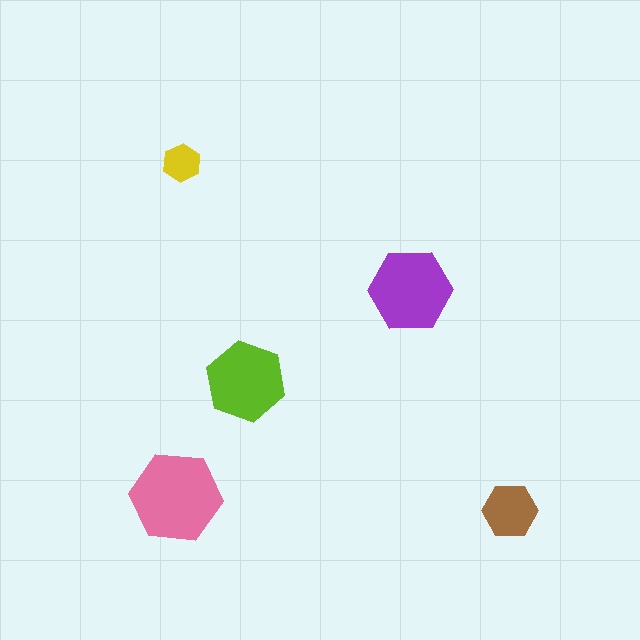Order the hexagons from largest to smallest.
the pink one, the purple one, the lime one, the brown one, the yellow one.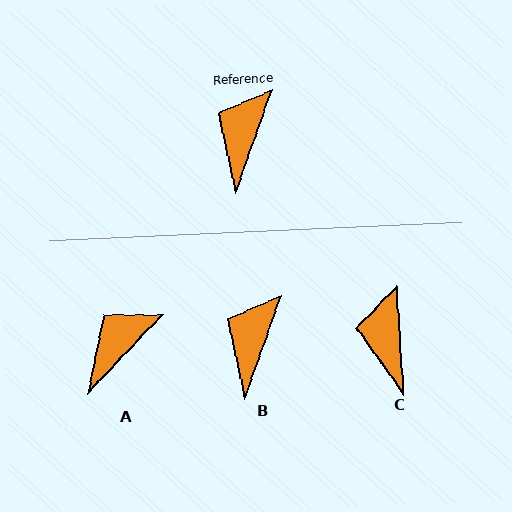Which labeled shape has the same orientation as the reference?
B.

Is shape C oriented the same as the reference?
No, it is off by about 23 degrees.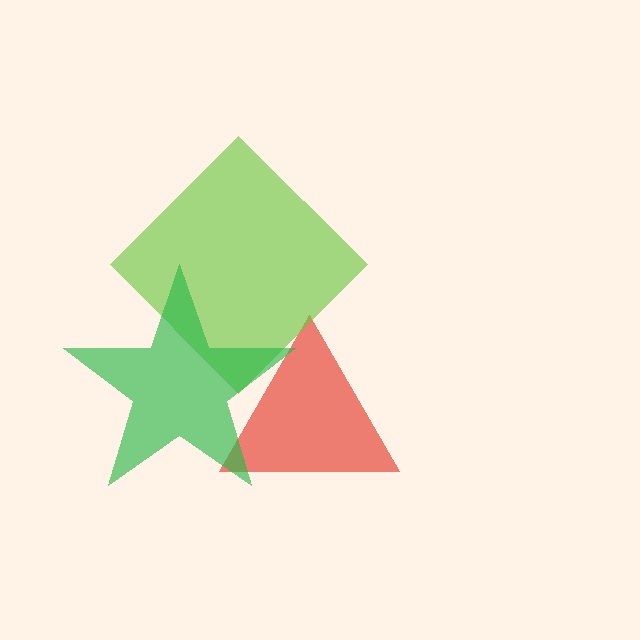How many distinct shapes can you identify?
There are 3 distinct shapes: a red triangle, a lime diamond, a green star.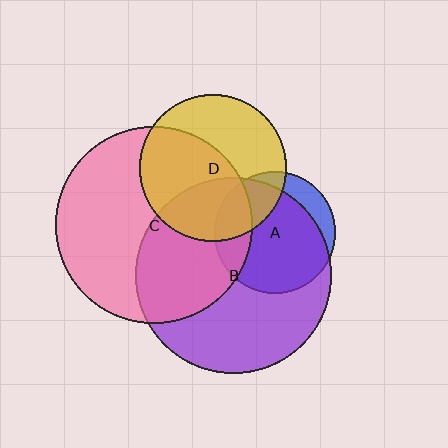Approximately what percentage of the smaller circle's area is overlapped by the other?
Approximately 35%.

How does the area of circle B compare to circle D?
Approximately 1.8 times.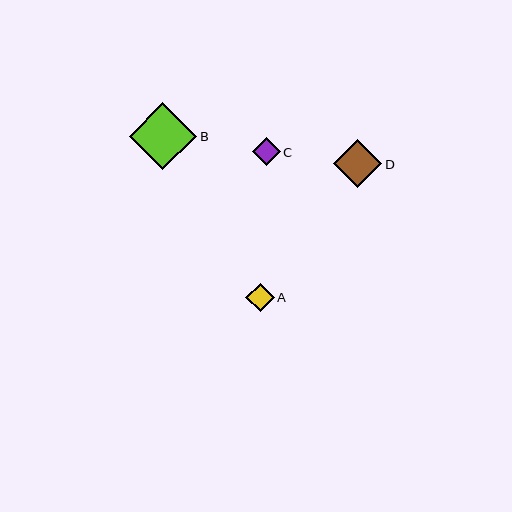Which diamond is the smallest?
Diamond C is the smallest with a size of approximately 28 pixels.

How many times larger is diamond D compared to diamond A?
Diamond D is approximately 1.7 times the size of diamond A.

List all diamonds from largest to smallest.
From largest to smallest: B, D, A, C.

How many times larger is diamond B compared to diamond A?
Diamond B is approximately 2.4 times the size of diamond A.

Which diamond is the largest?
Diamond B is the largest with a size of approximately 67 pixels.